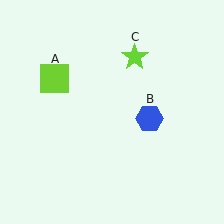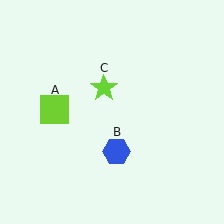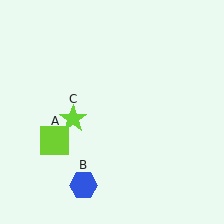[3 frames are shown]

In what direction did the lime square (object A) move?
The lime square (object A) moved down.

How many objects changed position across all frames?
3 objects changed position: lime square (object A), blue hexagon (object B), lime star (object C).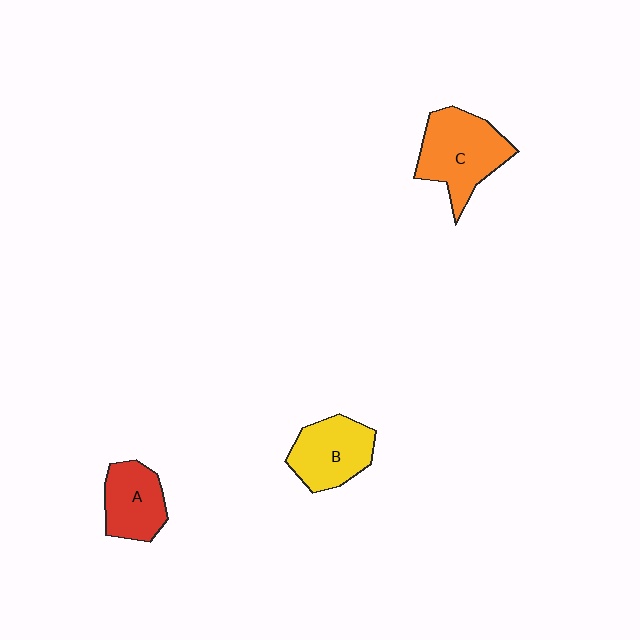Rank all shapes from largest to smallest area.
From largest to smallest: C (orange), B (yellow), A (red).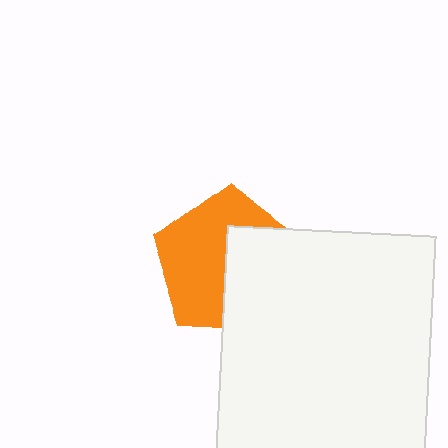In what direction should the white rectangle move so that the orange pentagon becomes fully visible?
The white rectangle should move right. That is the shortest direction to clear the overlap and leave the orange pentagon fully visible.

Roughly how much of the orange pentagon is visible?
About half of it is visible (roughly 57%).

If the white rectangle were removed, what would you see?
You would see the complete orange pentagon.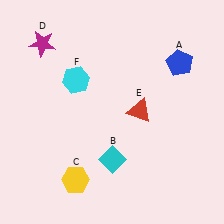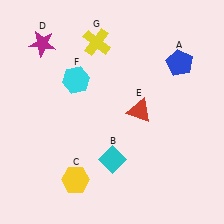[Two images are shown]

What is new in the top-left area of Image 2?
A yellow cross (G) was added in the top-left area of Image 2.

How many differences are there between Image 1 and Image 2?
There is 1 difference between the two images.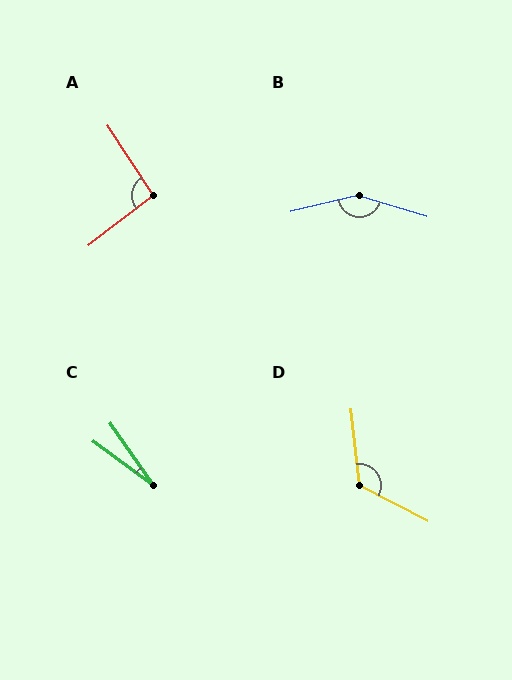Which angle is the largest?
B, at approximately 150 degrees.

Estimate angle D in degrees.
Approximately 124 degrees.